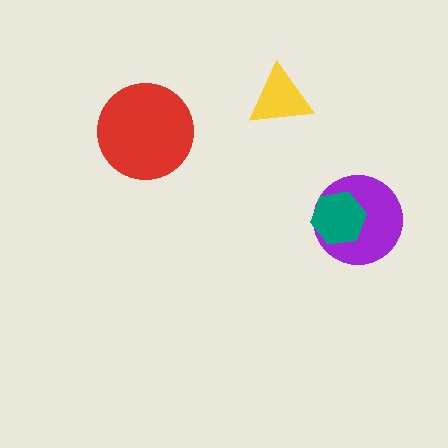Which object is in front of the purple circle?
The teal hexagon is in front of the purple circle.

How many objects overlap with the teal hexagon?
1 object overlaps with the teal hexagon.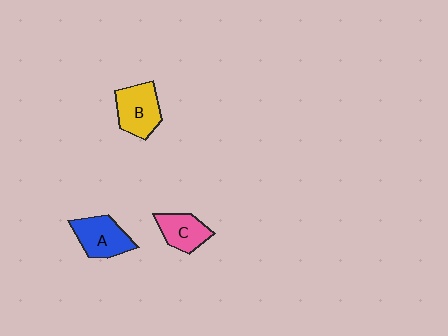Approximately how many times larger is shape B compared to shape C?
Approximately 1.3 times.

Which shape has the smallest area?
Shape C (pink).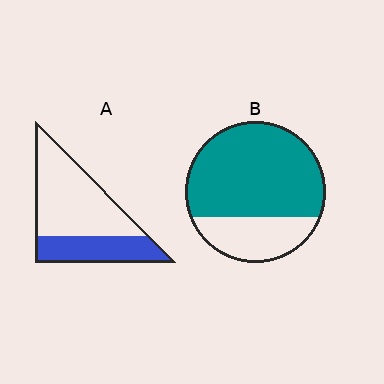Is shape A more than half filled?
No.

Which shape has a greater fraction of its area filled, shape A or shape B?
Shape B.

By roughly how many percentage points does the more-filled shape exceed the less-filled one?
By roughly 40 percentage points (B over A).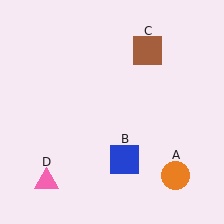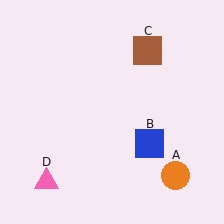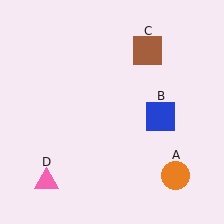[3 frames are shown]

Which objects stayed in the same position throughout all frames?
Orange circle (object A) and brown square (object C) and pink triangle (object D) remained stationary.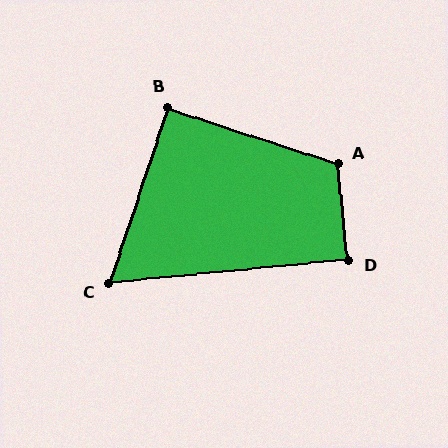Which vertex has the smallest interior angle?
C, at approximately 66 degrees.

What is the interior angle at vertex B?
Approximately 90 degrees (approximately right).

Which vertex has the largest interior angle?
A, at approximately 114 degrees.